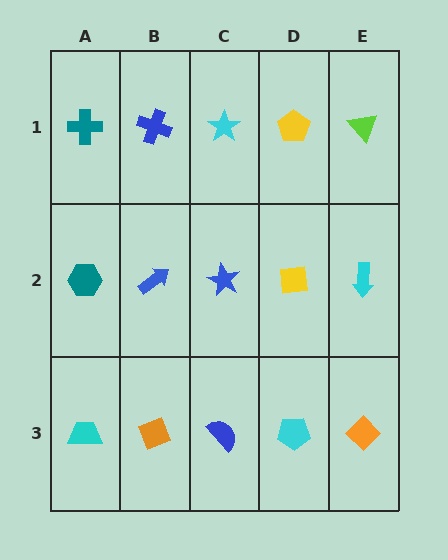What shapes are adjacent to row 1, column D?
A yellow square (row 2, column D), a cyan star (row 1, column C), a lime triangle (row 1, column E).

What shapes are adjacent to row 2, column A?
A teal cross (row 1, column A), a cyan trapezoid (row 3, column A), a blue arrow (row 2, column B).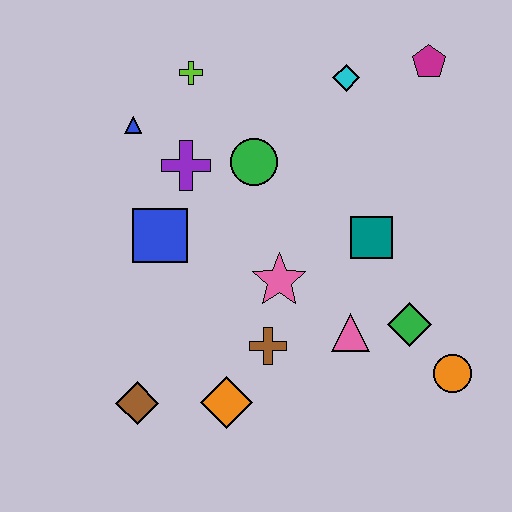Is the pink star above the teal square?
No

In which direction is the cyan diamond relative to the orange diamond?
The cyan diamond is above the orange diamond.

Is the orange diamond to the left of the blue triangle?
No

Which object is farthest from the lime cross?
The orange circle is farthest from the lime cross.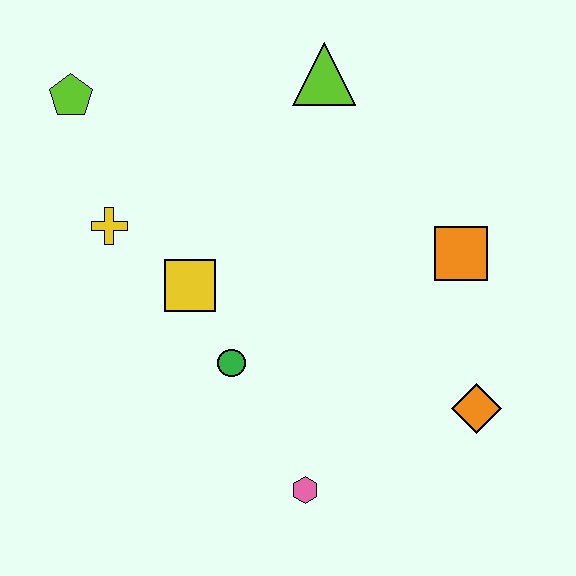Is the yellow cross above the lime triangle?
No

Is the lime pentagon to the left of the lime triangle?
Yes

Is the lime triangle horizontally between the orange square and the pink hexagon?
Yes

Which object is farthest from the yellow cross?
The orange diamond is farthest from the yellow cross.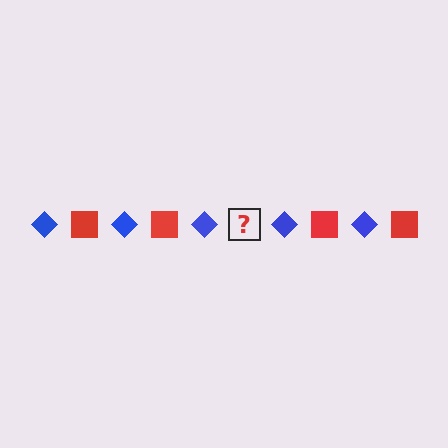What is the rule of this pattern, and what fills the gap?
The rule is that the pattern alternates between blue diamond and red square. The gap should be filled with a red square.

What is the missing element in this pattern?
The missing element is a red square.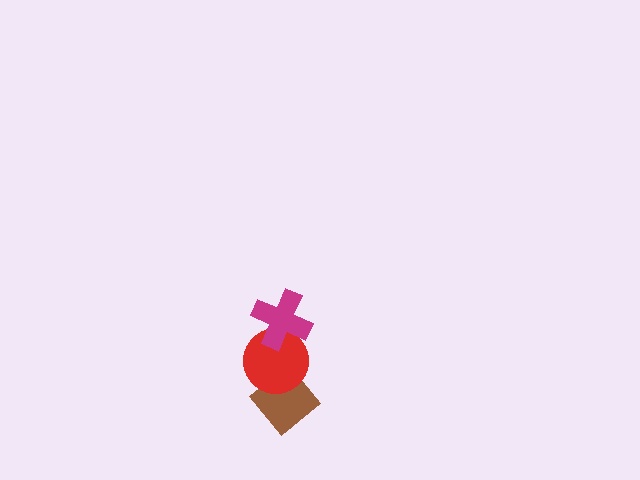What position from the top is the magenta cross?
The magenta cross is 1st from the top.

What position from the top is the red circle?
The red circle is 2nd from the top.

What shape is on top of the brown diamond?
The red circle is on top of the brown diamond.